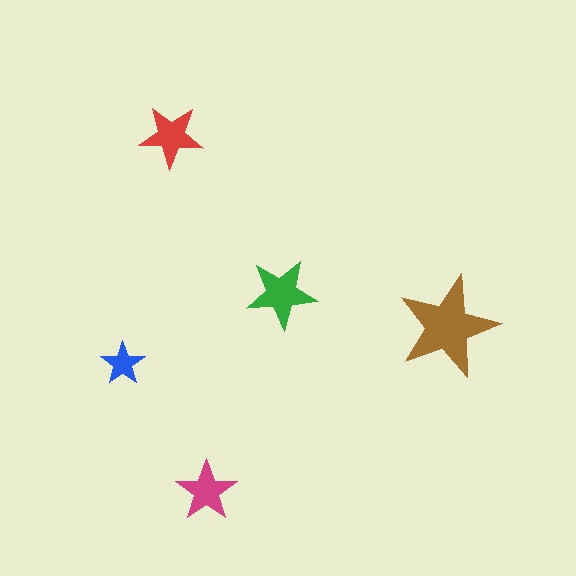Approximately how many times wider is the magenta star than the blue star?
About 1.5 times wider.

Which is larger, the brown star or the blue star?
The brown one.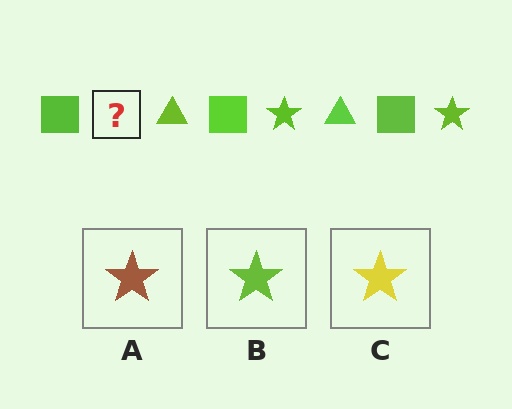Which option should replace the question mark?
Option B.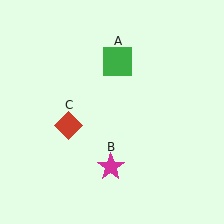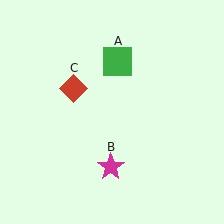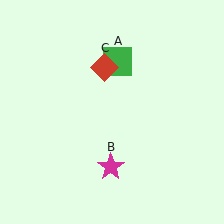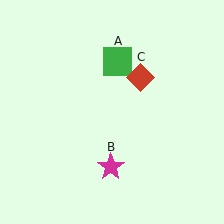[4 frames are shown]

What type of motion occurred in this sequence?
The red diamond (object C) rotated clockwise around the center of the scene.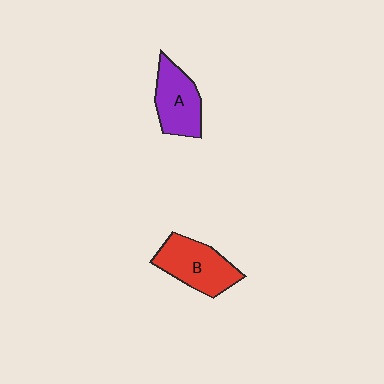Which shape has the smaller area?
Shape A (purple).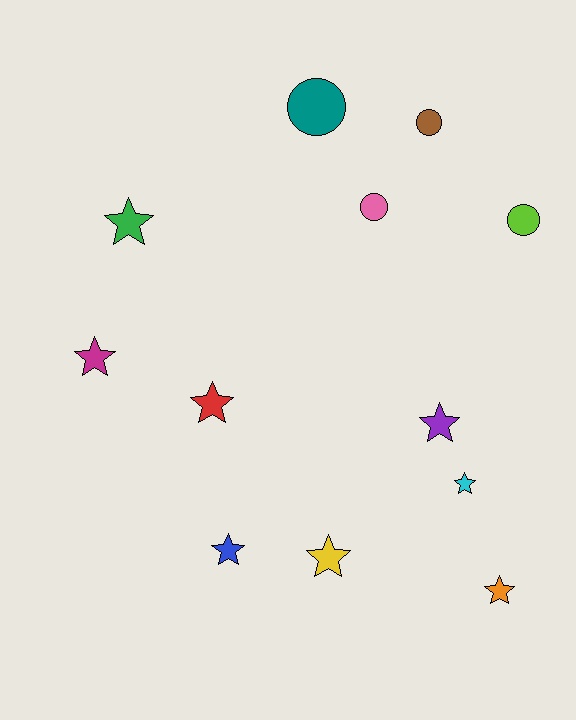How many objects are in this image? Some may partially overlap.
There are 12 objects.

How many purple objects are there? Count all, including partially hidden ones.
There is 1 purple object.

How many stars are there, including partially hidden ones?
There are 8 stars.